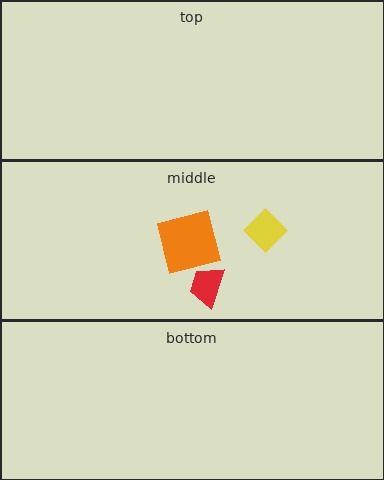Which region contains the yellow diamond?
The middle region.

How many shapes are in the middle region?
3.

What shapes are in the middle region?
The red trapezoid, the yellow diamond, the orange square.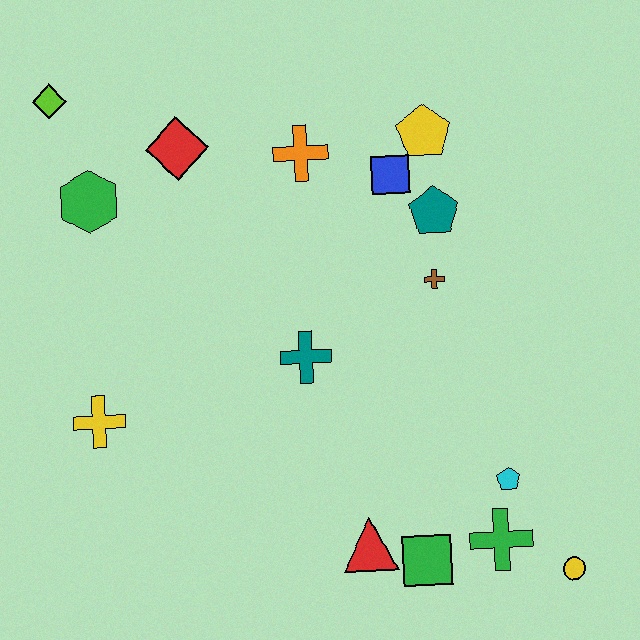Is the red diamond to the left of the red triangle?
Yes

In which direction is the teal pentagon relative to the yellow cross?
The teal pentagon is to the right of the yellow cross.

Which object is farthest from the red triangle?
The lime diamond is farthest from the red triangle.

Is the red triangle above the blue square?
No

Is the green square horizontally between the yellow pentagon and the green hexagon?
Yes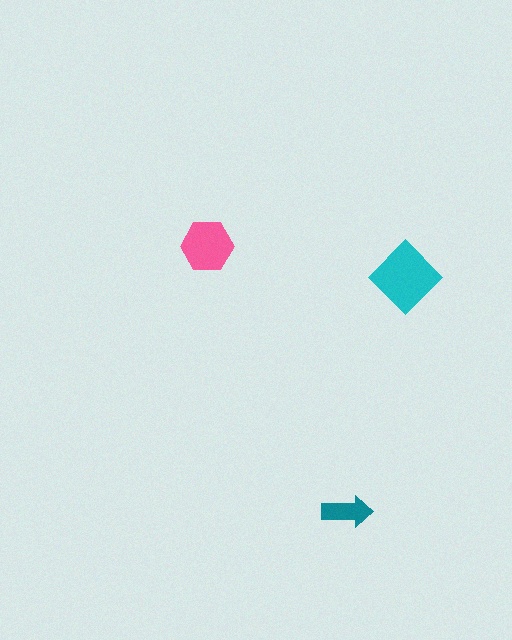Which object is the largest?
The cyan diamond.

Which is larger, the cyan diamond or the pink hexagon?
The cyan diamond.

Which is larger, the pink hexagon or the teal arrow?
The pink hexagon.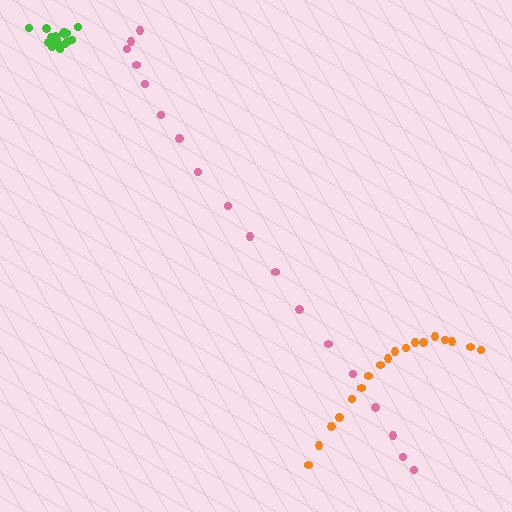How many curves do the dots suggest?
There are 3 distinct paths.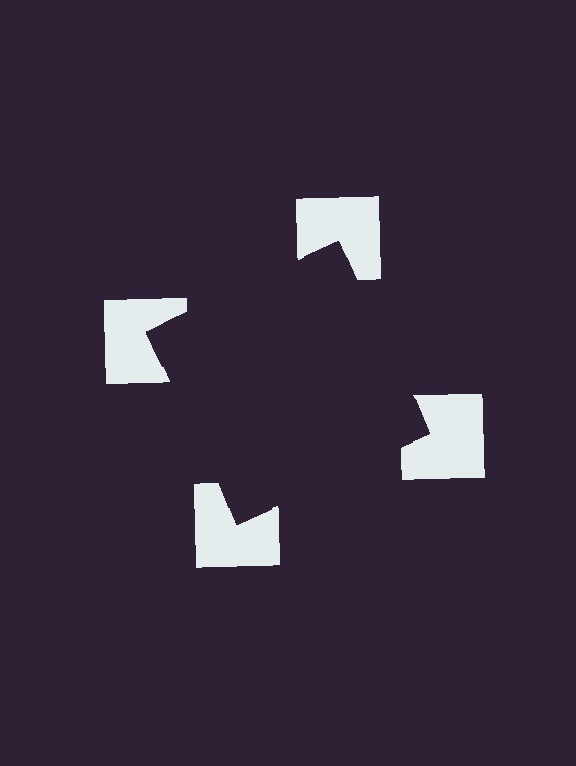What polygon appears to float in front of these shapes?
An illusory square — its edges are inferred from the aligned wedge cuts in the notched squares, not physically drawn.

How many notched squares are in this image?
There are 4 — one at each vertex of the illusory square.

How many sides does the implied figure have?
4 sides.